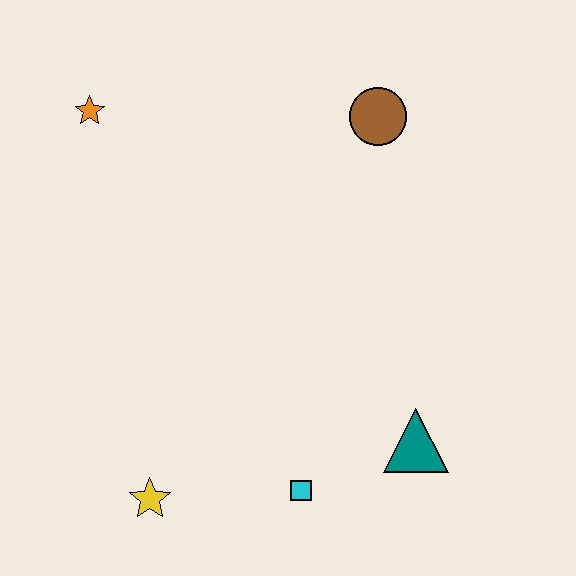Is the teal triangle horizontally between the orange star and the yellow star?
No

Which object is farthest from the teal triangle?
The orange star is farthest from the teal triangle.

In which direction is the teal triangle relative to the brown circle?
The teal triangle is below the brown circle.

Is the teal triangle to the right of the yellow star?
Yes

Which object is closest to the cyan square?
The teal triangle is closest to the cyan square.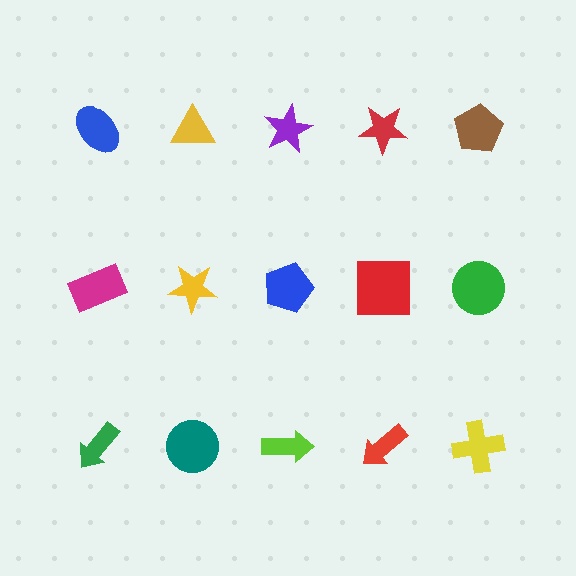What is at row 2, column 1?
A magenta rectangle.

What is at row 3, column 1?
A green arrow.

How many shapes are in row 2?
5 shapes.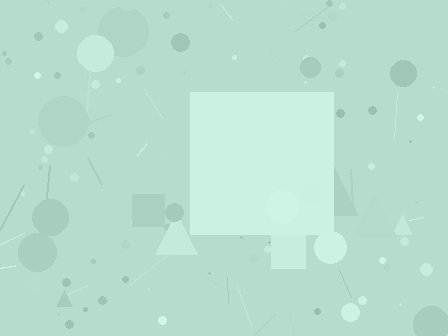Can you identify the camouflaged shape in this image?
The camouflaged shape is a square.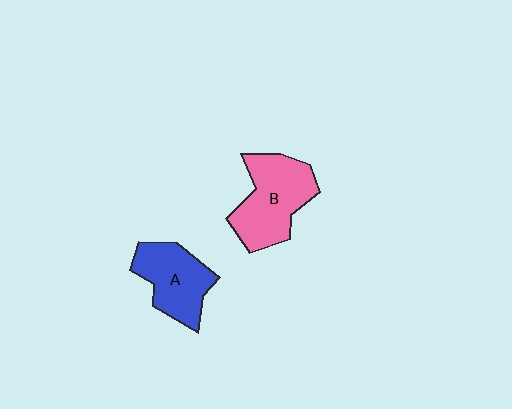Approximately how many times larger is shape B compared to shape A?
Approximately 1.2 times.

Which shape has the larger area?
Shape B (pink).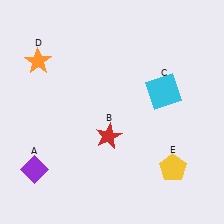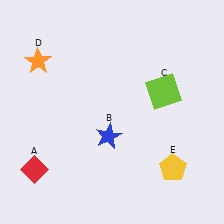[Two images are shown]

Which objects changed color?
A changed from purple to red. B changed from red to blue. C changed from cyan to lime.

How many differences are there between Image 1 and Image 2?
There are 3 differences between the two images.